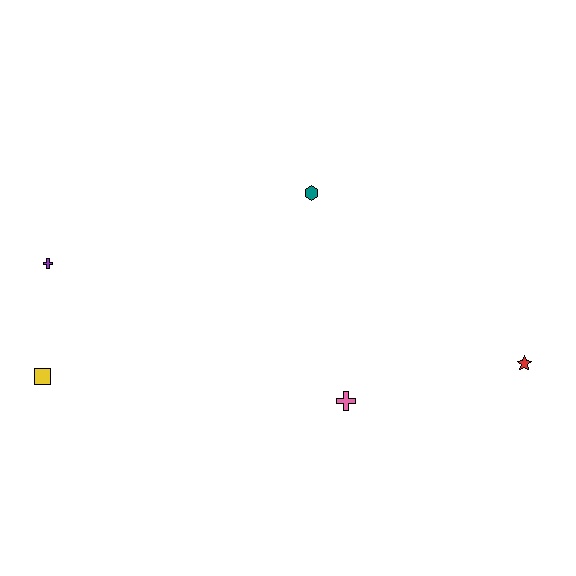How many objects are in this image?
There are 5 objects.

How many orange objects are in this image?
There are no orange objects.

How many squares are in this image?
There is 1 square.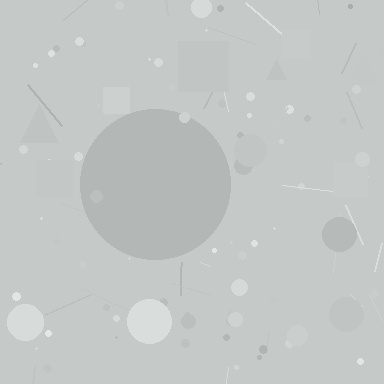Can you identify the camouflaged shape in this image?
The camouflaged shape is a circle.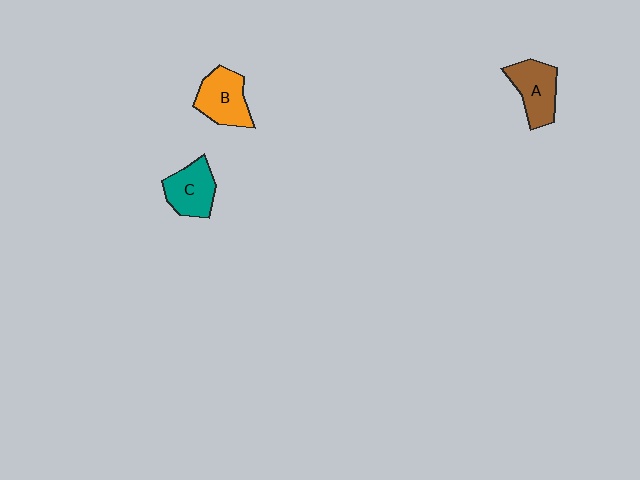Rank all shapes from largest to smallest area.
From largest to smallest: B (orange), A (brown), C (teal).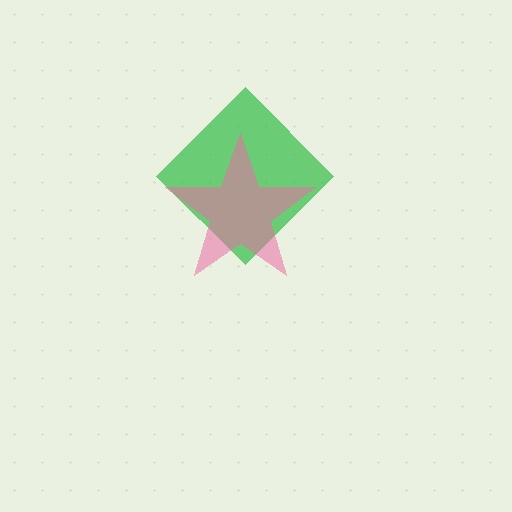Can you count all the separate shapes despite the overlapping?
Yes, there are 2 separate shapes.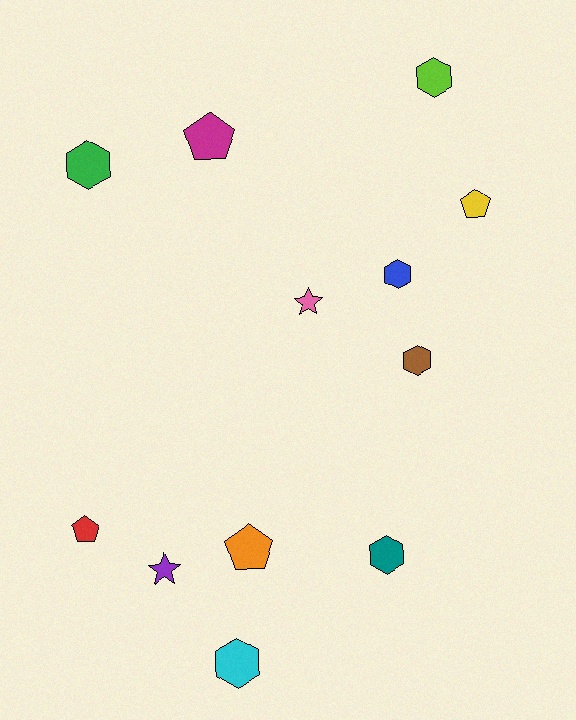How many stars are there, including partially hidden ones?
There are 2 stars.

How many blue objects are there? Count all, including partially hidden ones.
There is 1 blue object.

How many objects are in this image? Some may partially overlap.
There are 12 objects.